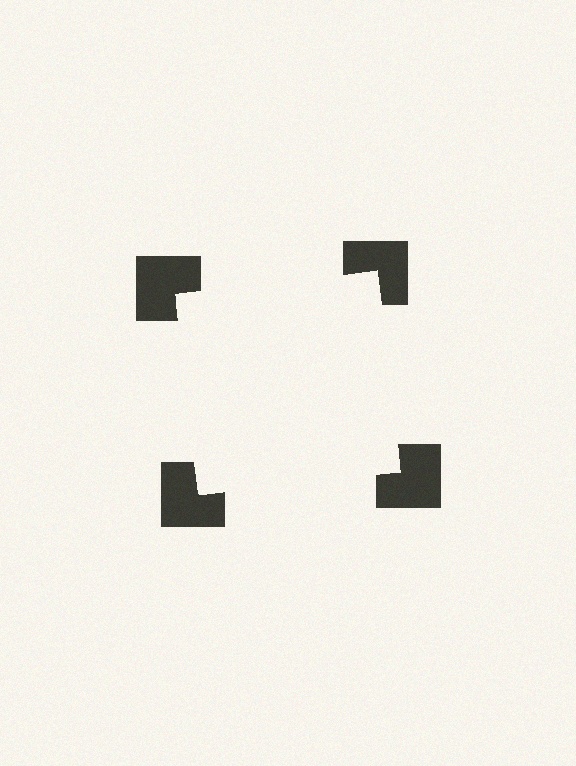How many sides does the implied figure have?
4 sides.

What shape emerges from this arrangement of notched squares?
An illusory square — its edges are inferred from the aligned wedge cuts in the notched squares, not physically drawn.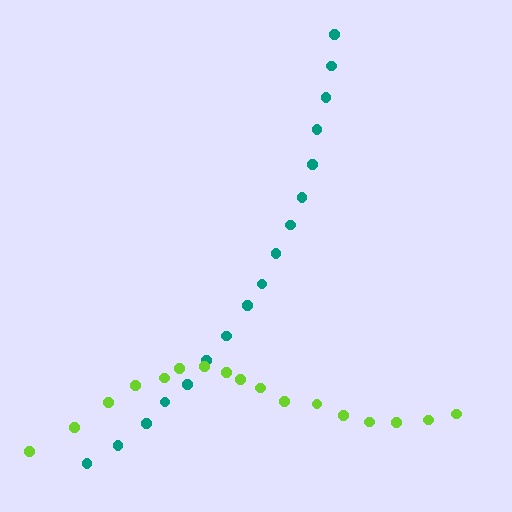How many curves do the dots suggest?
There are 2 distinct paths.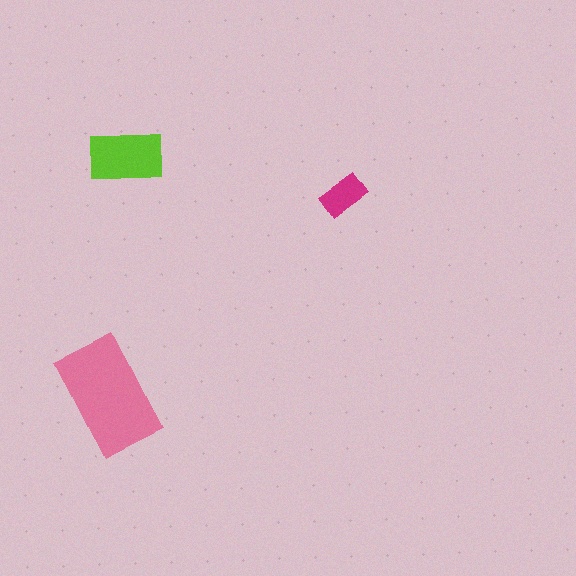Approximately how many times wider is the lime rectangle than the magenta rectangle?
About 1.5 times wider.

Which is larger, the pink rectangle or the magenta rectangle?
The pink one.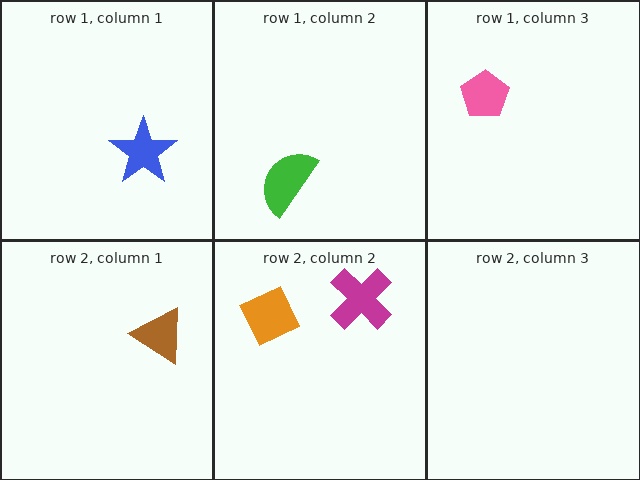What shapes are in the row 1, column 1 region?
The blue star.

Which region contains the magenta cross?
The row 2, column 2 region.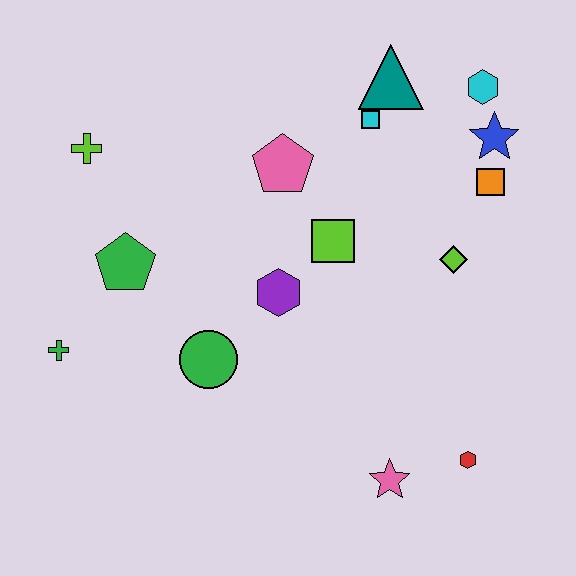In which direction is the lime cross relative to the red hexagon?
The lime cross is to the left of the red hexagon.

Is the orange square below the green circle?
No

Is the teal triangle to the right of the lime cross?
Yes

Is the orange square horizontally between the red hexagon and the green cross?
No